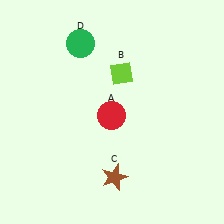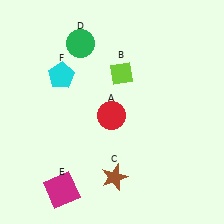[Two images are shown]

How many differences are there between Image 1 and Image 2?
There are 2 differences between the two images.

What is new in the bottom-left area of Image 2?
A magenta square (E) was added in the bottom-left area of Image 2.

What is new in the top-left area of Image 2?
A cyan pentagon (F) was added in the top-left area of Image 2.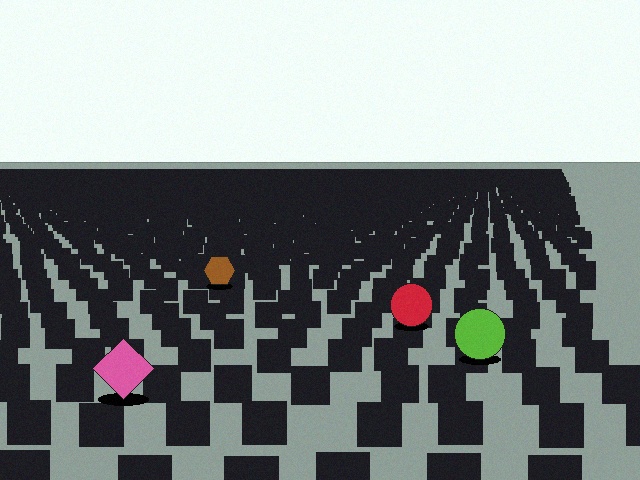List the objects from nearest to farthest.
From nearest to farthest: the pink diamond, the lime circle, the red circle, the brown hexagon.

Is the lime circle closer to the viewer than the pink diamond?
No. The pink diamond is closer — you can tell from the texture gradient: the ground texture is coarser near it.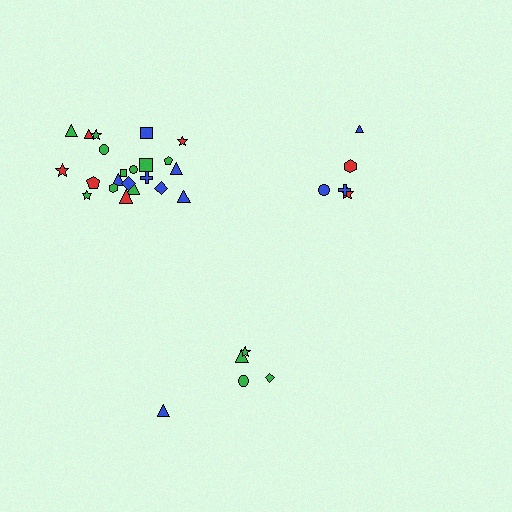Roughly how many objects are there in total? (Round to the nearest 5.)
Roughly 30 objects in total.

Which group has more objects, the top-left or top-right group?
The top-left group.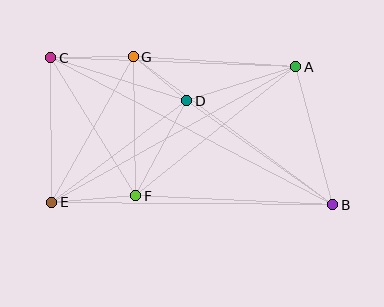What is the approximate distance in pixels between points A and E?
The distance between A and E is approximately 279 pixels.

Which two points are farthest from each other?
Points B and C are farthest from each other.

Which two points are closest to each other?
Points D and G are closest to each other.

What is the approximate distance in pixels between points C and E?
The distance between C and E is approximately 145 pixels.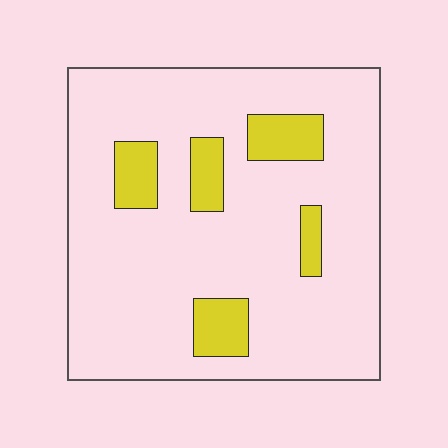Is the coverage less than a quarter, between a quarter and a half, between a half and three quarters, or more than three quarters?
Less than a quarter.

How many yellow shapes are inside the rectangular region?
5.